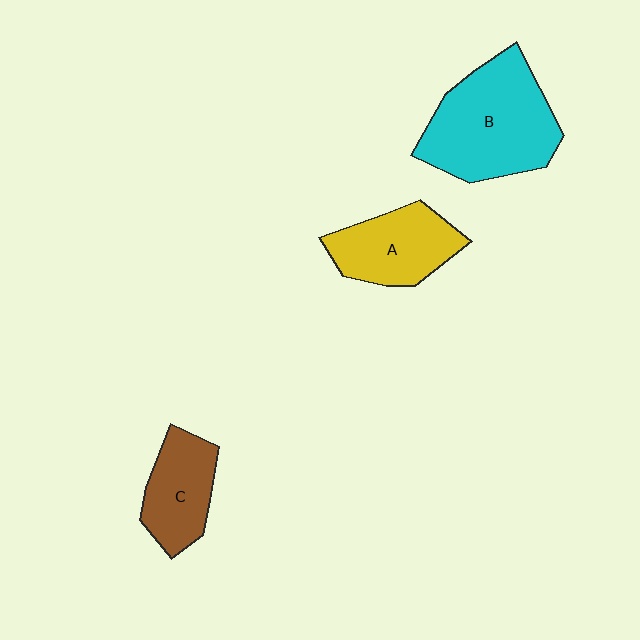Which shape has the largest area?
Shape B (cyan).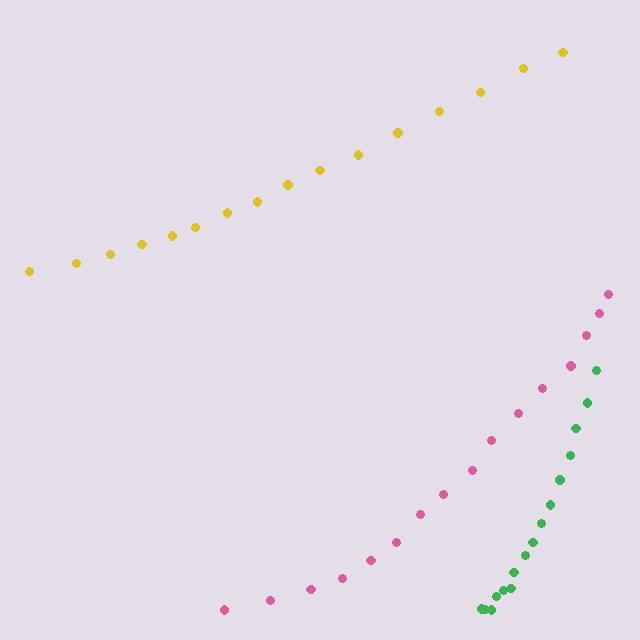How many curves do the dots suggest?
There are 3 distinct paths.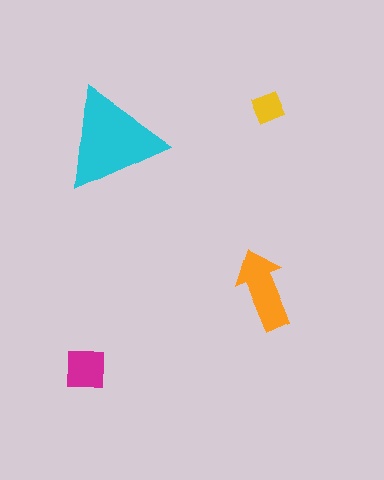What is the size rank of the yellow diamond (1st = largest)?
4th.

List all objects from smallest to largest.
The yellow diamond, the magenta square, the orange arrow, the cyan triangle.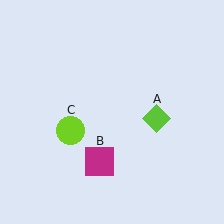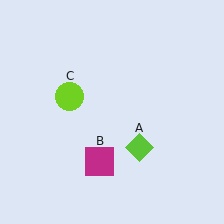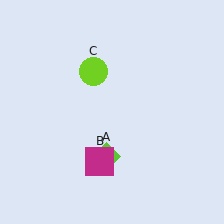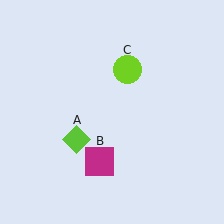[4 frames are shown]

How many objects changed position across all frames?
2 objects changed position: lime diamond (object A), lime circle (object C).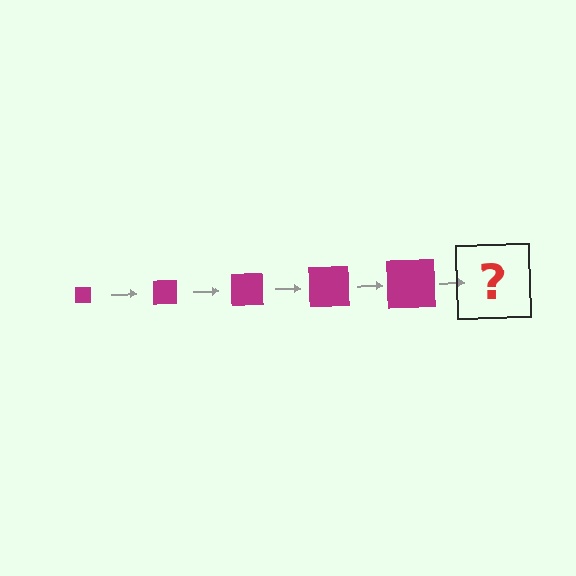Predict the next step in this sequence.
The next step is a magenta square, larger than the previous one.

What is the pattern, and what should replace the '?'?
The pattern is that the square gets progressively larger each step. The '?' should be a magenta square, larger than the previous one.